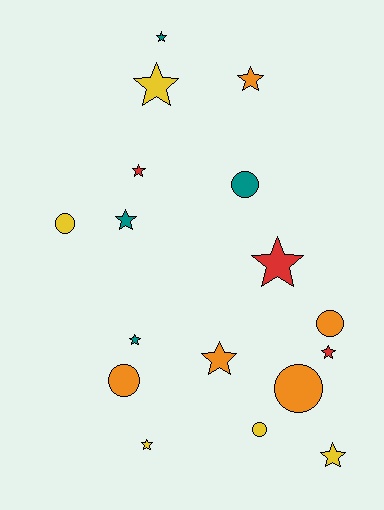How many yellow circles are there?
There are 2 yellow circles.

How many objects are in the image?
There are 17 objects.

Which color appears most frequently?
Orange, with 5 objects.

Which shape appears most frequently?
Star, with 11 objects.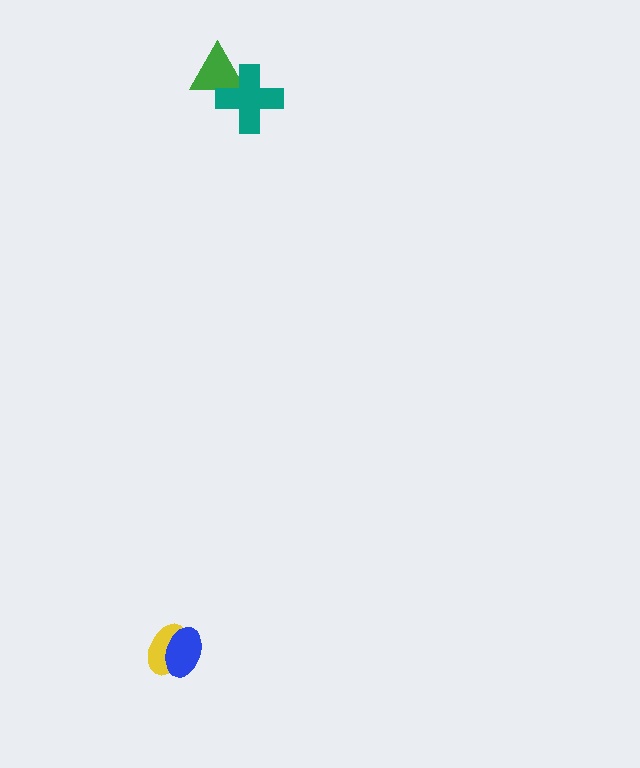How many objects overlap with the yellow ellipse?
1 object overlaps with the yellow ellipse.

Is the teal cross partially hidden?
No, no other shape covers it.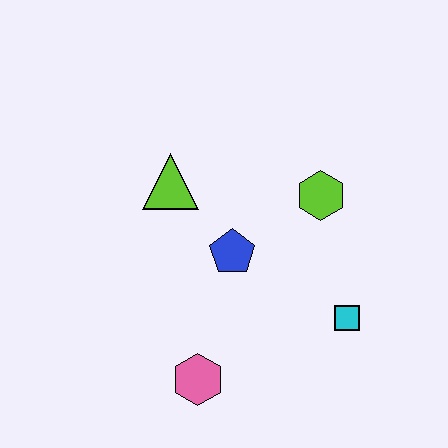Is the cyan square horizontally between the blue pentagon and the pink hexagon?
No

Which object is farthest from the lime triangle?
The cyan square is farthest from the lime triangle.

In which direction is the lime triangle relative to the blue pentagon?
The lime triangle is above the blue pentagon.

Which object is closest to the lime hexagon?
The blue pentagon is closest to the lime hexagon.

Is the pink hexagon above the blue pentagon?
No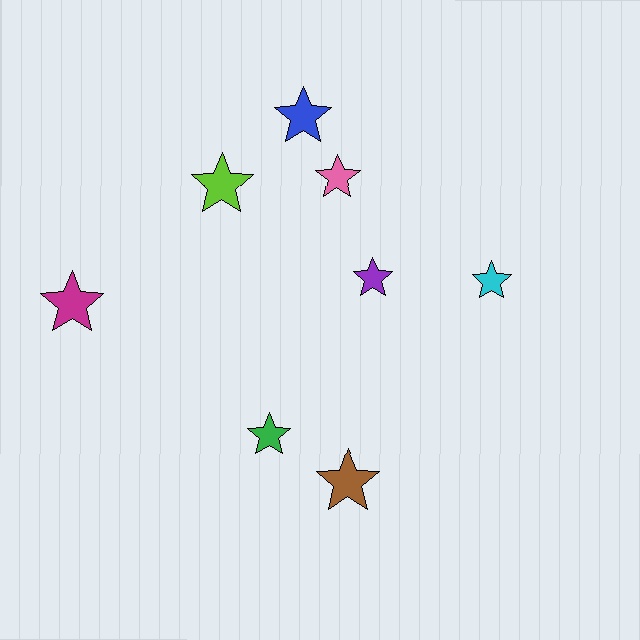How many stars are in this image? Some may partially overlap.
There are 8 stars.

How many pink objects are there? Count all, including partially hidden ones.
There is 1 pink object.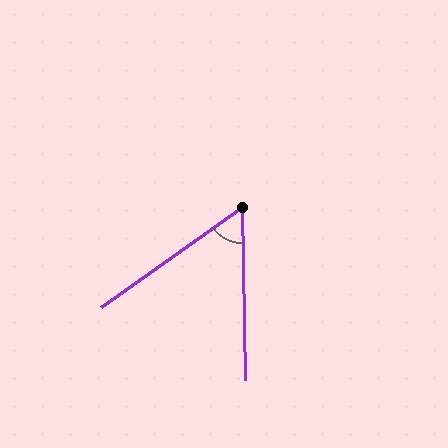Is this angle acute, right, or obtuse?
It is acute.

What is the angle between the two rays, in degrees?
Approximately 56 degrees.